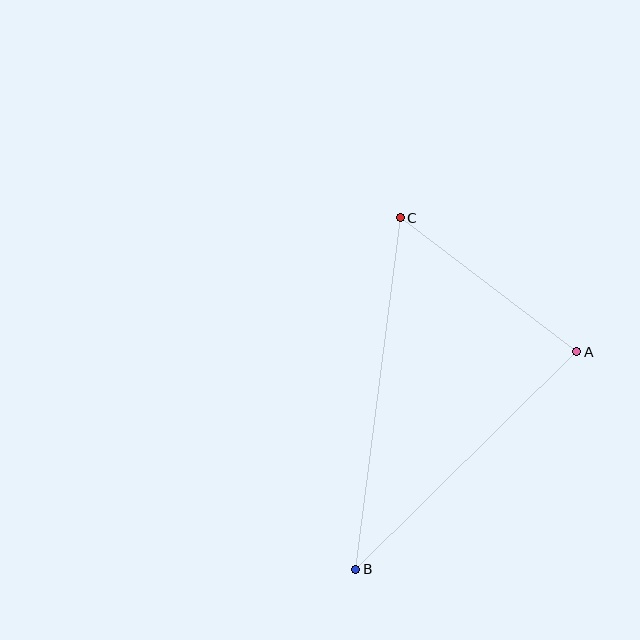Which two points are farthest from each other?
Points B and C are farthest from each other.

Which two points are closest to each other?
Points A and C are closest to each other.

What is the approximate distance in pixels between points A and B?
The distance between A and B is approximately 310 pixels.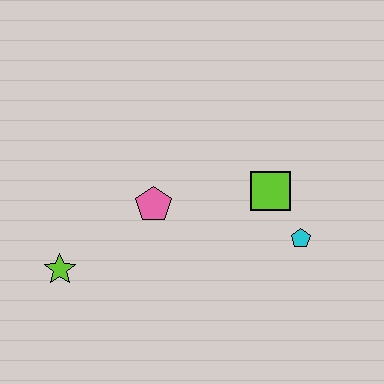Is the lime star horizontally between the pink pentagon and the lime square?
No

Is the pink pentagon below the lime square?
Yes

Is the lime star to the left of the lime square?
Yes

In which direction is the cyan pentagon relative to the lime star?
The cyan pentagon is to the right of the lime star.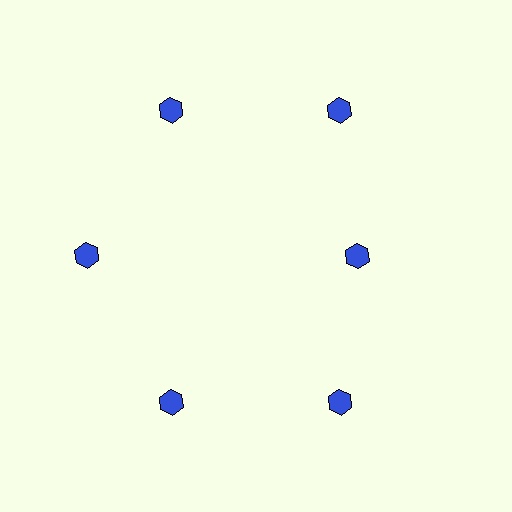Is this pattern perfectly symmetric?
No. The 6 blue hexagons are arranged in a ring, but one element near the 3 o'clock position is pulled inward toward the center, breaking the 6-fold rotational symmetry.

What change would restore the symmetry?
The symmetry would be restored by moving it outward, back onto the ring so that all 6 hexagons sit at equal angles and equal distance from the center.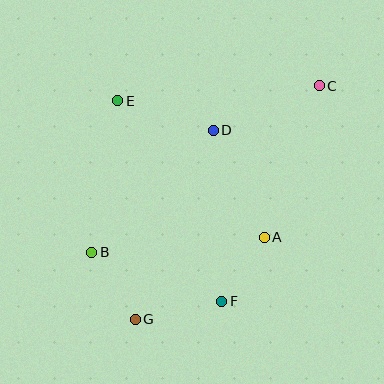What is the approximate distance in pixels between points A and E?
The distance between A and E is approximately 200 pixels.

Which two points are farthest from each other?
Points C and G are farthest from each other.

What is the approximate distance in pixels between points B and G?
The distance between B and G is approximately 79 pixels.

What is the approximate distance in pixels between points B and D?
The distance between B and D is approximately 172 pixels.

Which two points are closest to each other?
Points A and F are closest to each other.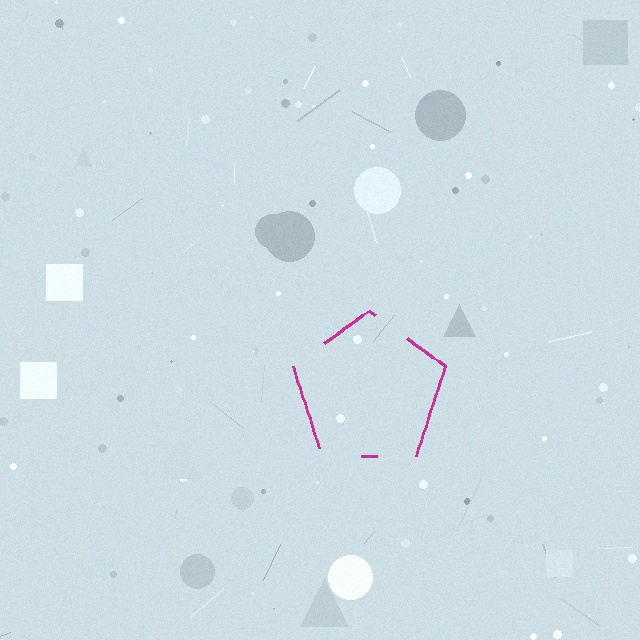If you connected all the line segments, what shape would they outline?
They would outline a pentagon.